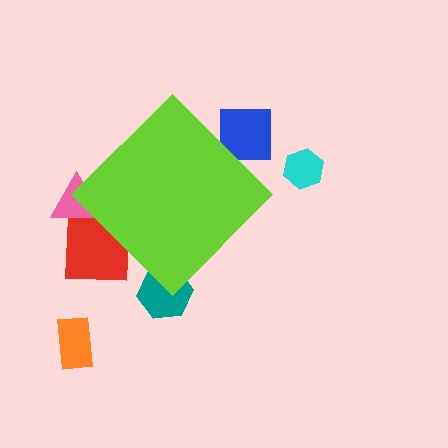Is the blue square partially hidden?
Yes, the blue square is partially hidden behind the lime diamond.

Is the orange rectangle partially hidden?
No, the orange rectangle is fully visible.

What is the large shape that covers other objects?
A lime diamond.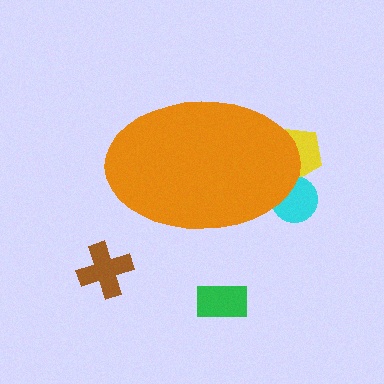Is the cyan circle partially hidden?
Yes, the cyan circle is partially hidden behind the orange ellipse.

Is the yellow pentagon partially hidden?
Yes, the yellow pentagon is partially hidden behind the orange ellipse.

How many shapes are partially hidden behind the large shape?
2 shapes are partially hidden.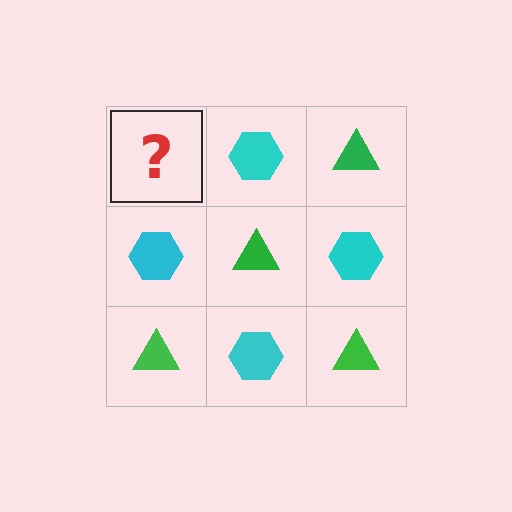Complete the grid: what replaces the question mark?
The question mark should be replaced with a green triangle.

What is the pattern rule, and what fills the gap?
The rule is that it alternates green triangle and cyan hexagon in a checkerboard pattern. The gap should be filled with a green triangle.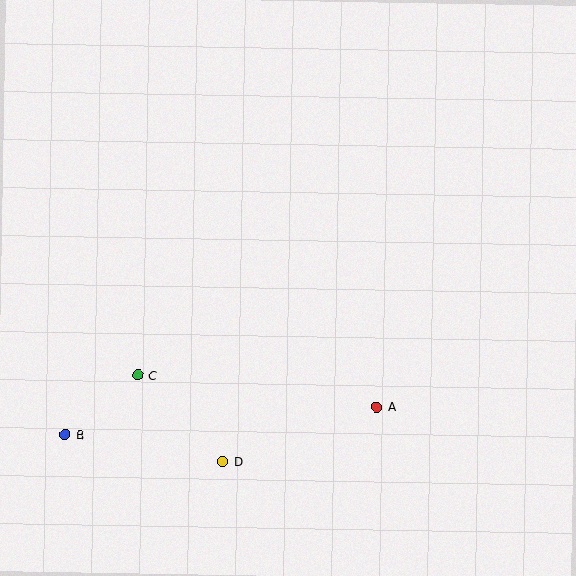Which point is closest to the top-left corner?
Point C is closest to the top-left corner.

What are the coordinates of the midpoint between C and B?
The midpoint between C and B is at (101, 405).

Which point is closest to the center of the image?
Point A at (377, 407) is closest to the center.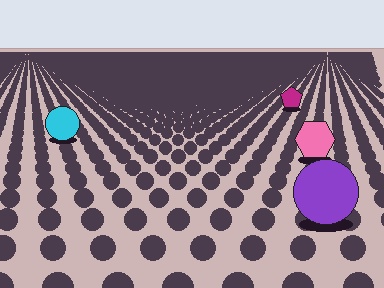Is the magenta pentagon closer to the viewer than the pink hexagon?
No. The pink hexagon is closer — you can tell from the texture gradient: the ground texture is coarser near it.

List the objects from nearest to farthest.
From nearest to farthest: the purple circle, the pink hexagon, the cyan circle, the magenta pentagon.